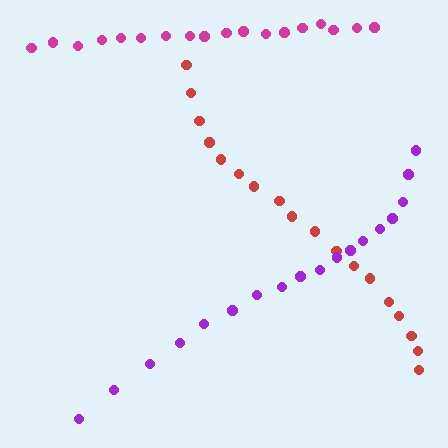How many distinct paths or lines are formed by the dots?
There are 3 distinct paths.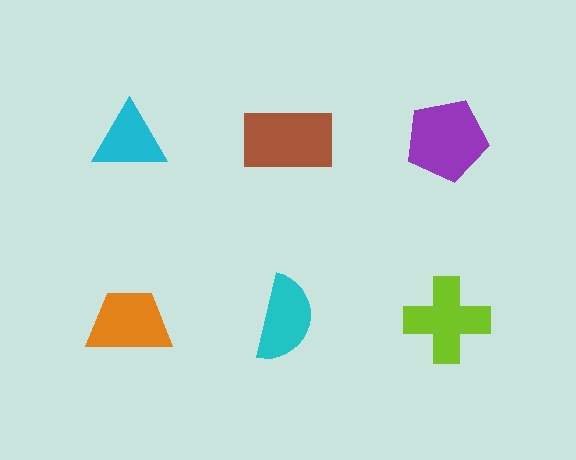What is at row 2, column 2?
A cyan semicircle.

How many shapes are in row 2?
3 shapes.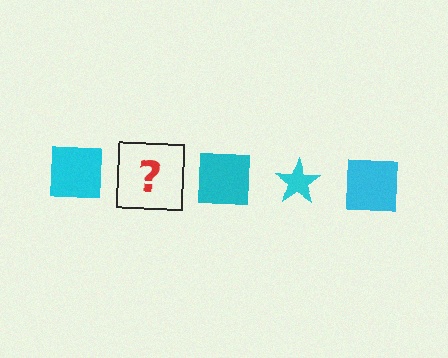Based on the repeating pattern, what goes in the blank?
The blank should be a cyan star.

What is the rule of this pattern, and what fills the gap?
The rule is that the pattern cycles through square, star shapes in cyan. The gap should be filled with a cyan star.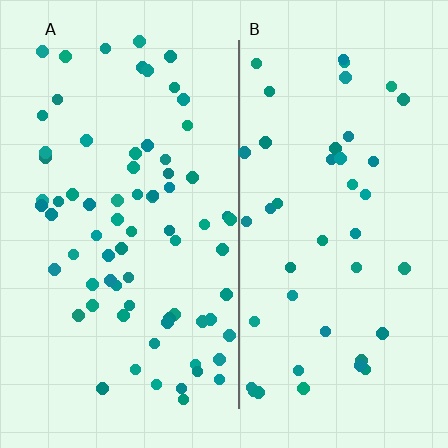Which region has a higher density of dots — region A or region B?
A (the left).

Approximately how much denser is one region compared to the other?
Approximately 1.7× — region A over region B.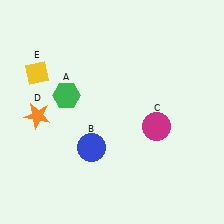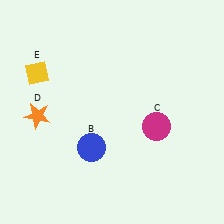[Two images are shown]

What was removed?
The green hexagon (A) was removed in Image 2.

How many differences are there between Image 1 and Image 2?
There is 1 difference between the two images.